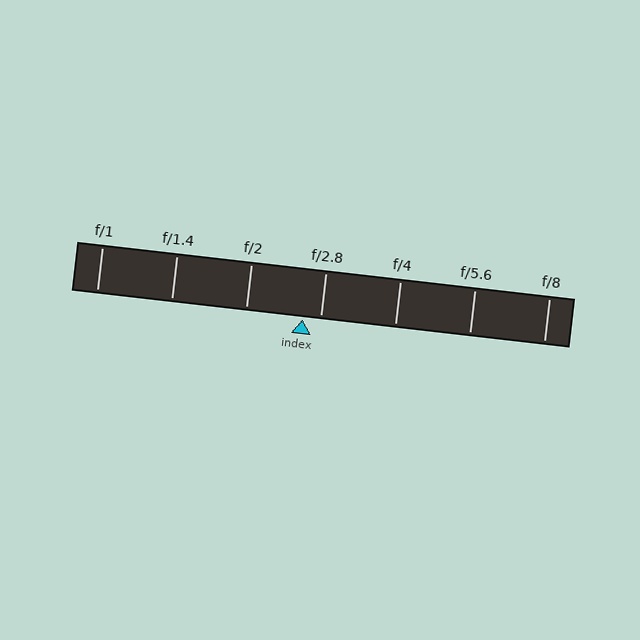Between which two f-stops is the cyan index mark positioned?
The index mark is between f/2 and f/2.8.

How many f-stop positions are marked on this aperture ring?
There are 7 f-stop positions marked.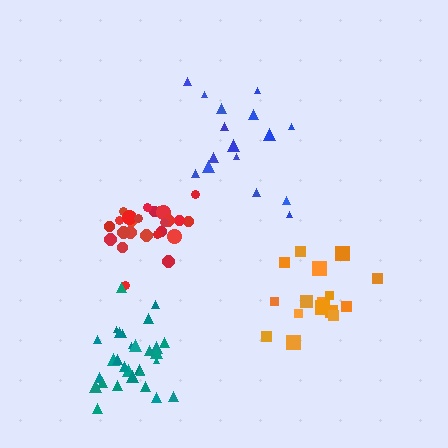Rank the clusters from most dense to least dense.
red, teal, orange, blue.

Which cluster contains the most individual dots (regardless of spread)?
Teal (30).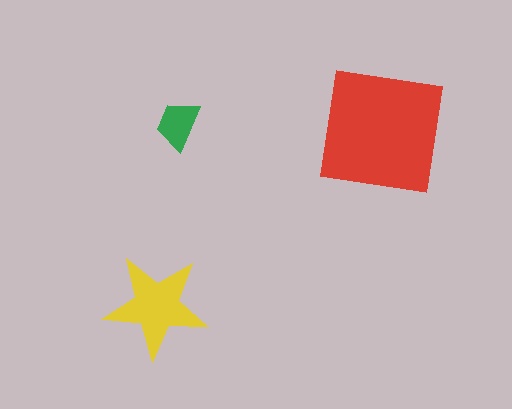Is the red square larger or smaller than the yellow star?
Larger.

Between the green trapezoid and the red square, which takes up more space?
The red square.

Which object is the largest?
The red square.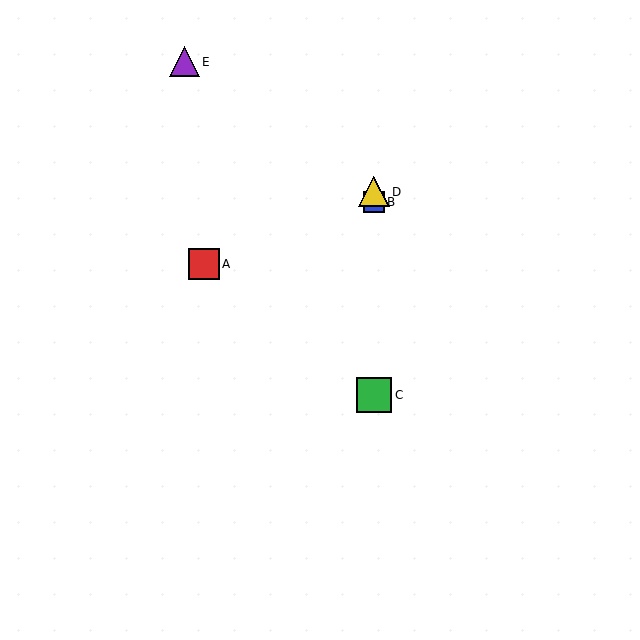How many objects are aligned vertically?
3 objects (B, C, D) are aligned vertically.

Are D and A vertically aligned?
No, D is at x≈374 and A is at x≈204.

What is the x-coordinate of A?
Object A is at x≈204.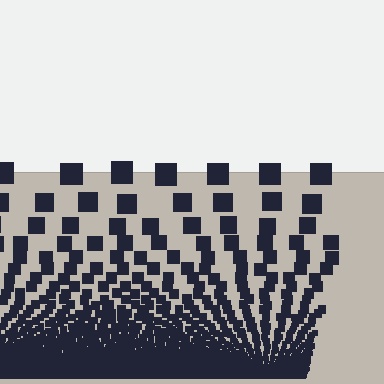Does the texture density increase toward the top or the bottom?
Density increases toward the bottom.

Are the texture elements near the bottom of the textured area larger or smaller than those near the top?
Smaller. The gradient is inverted — elements near the bottom are smaller and denser.